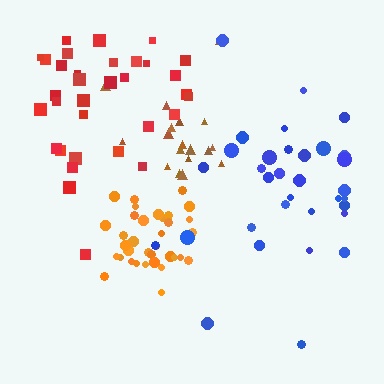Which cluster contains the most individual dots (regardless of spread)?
Orange (35).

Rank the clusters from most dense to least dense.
orange, brown, red, blue.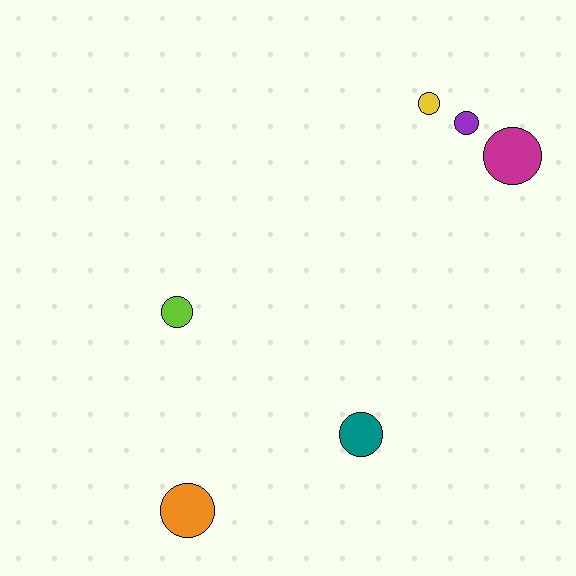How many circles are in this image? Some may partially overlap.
There are 6 circles.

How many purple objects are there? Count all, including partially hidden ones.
There is 1 purple object.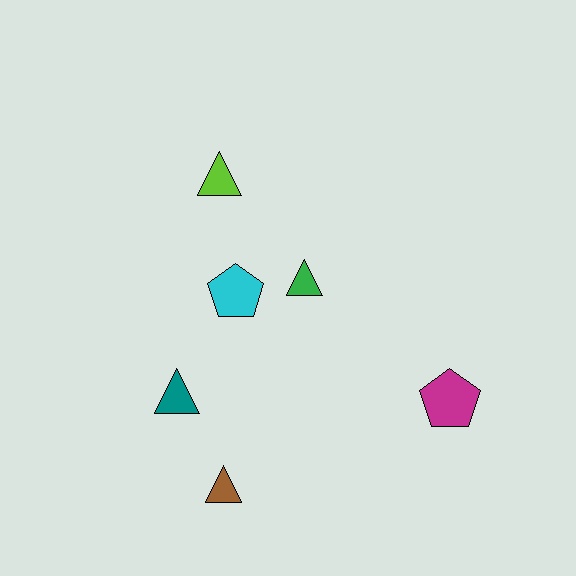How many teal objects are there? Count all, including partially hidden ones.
There is 1 teal object.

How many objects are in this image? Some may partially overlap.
There are 6 objects.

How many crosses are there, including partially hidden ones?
There are no crosses.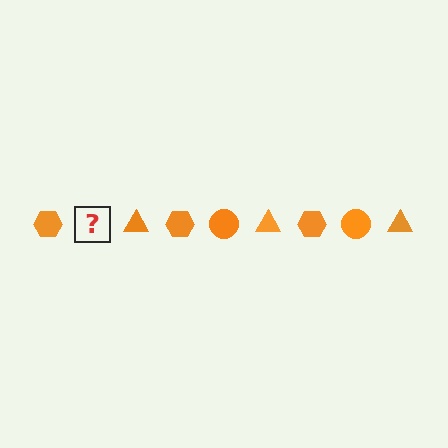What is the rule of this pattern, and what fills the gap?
The rule is that the pattern cycles through hexagon, circle, triangle shapes in orange. The gap should be filled with an orange circle.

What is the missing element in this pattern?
The missing element is an orange circle.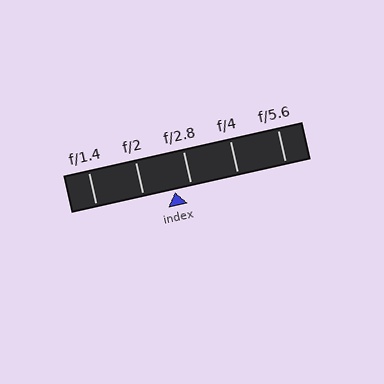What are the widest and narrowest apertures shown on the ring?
The widest aperture shown is f/1.4 and the narrowest is f/5.6.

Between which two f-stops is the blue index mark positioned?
The index mark is between f/2 and f/2.8.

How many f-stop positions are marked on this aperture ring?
There are 5 f-stop positions marked.